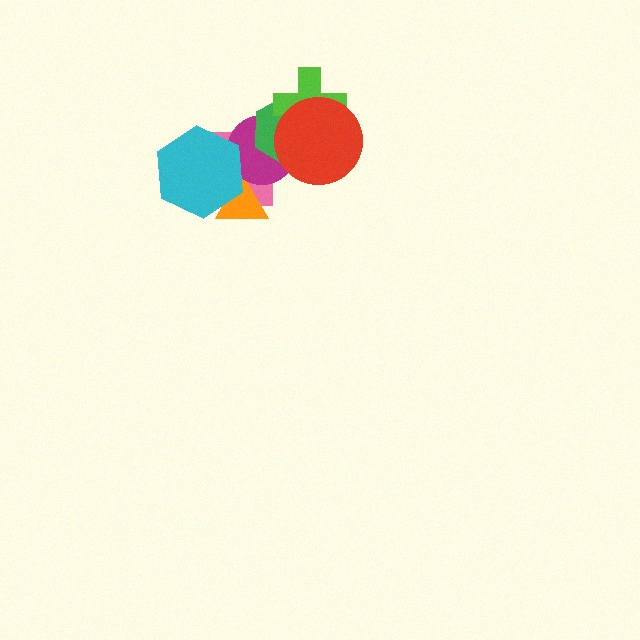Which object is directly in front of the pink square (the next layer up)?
The orange triangle is directly in front of the pink square.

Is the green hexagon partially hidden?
Yes, it is partially covered by another shape.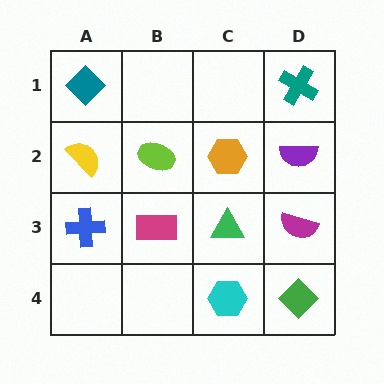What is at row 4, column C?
A cyan hexagon.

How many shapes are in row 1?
2 shapes.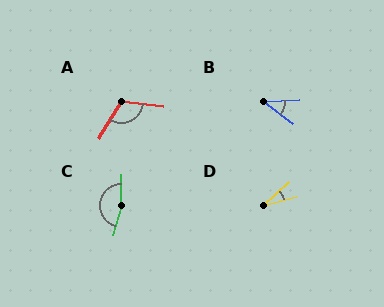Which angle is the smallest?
D, at approximately 27 degrees.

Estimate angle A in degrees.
Approximately 115 degrees.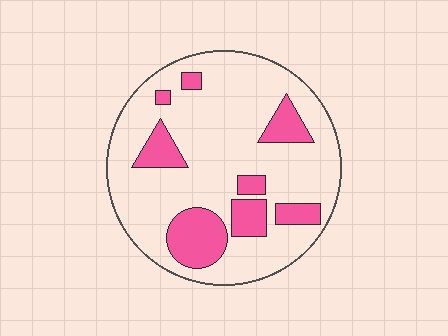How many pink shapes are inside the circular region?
8.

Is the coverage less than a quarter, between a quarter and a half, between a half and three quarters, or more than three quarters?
Less than a quarter.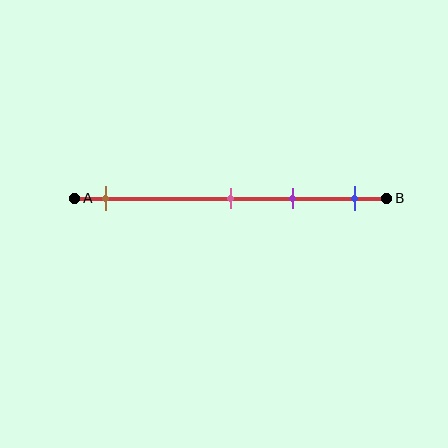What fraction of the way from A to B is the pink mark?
The pink mark is approximately 50% (0.5) of the way from A to B.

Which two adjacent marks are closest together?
The pink and purple marks are the closest adjacent pair.